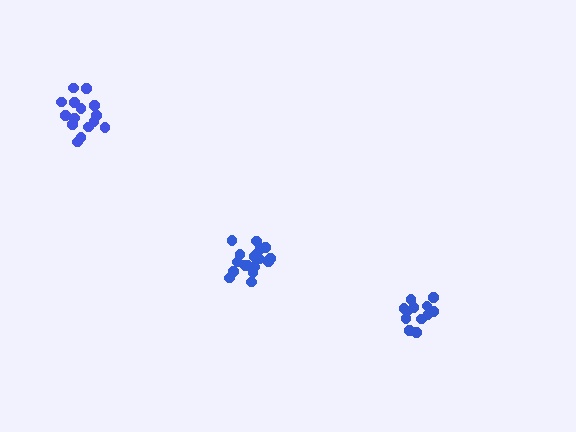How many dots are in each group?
Group 1: 18 dots, Group 2: 12 dots, Group 3: 15 dots (45 total).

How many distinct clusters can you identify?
There are 3 distinct clusters.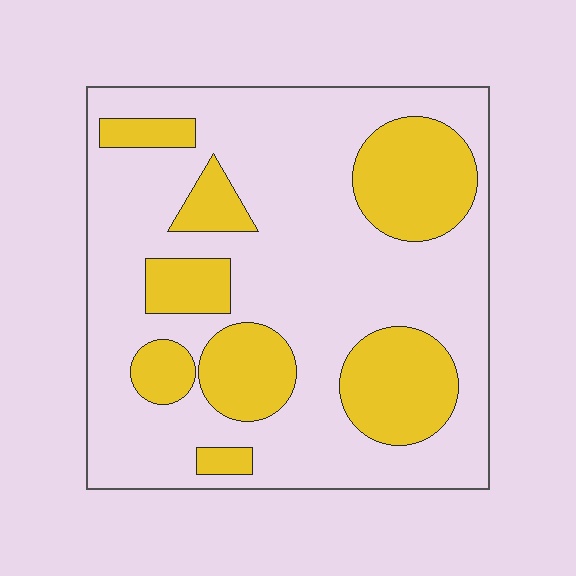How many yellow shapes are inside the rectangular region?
8.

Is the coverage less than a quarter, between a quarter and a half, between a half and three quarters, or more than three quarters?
Between a quarter and a half.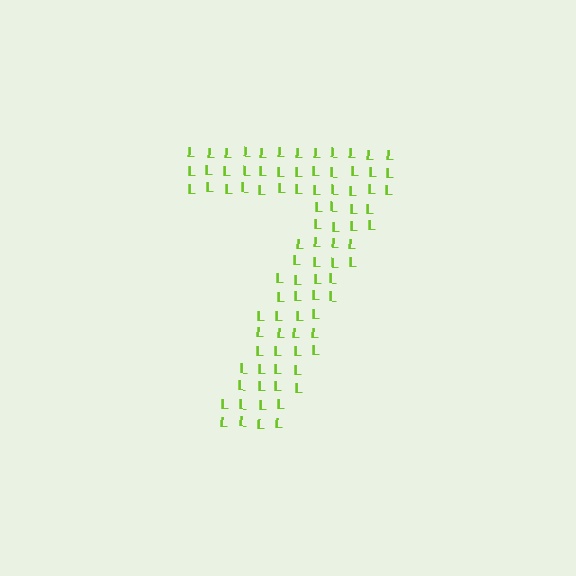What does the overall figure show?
The overall figure shows the digit 7.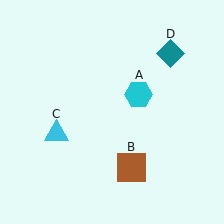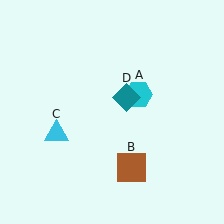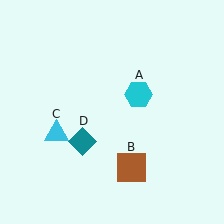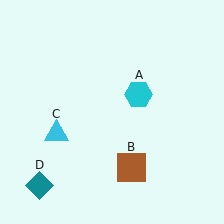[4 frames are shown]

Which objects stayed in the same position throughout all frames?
Cyan hexagon (object A) and brown square (object B) and cyan triangle (object C) remained stationary.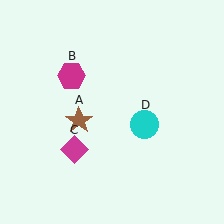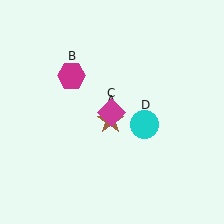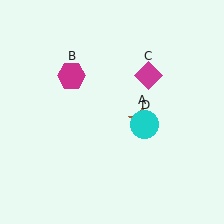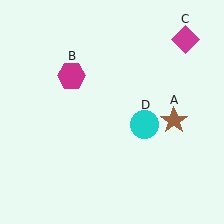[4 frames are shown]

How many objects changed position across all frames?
2 objects changed position: brown star (object A), magenta diamond (object C).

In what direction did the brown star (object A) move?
The brown star (object A) moved right.